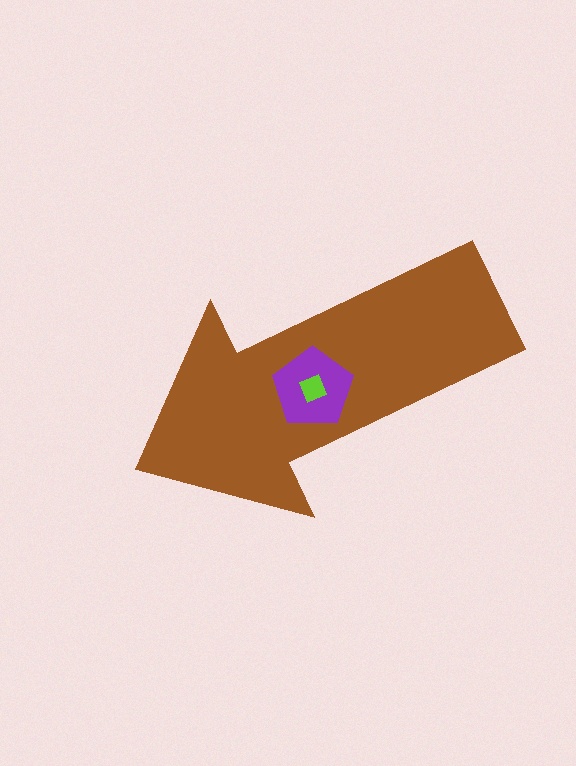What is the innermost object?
The lime square.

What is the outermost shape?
The brown arrow.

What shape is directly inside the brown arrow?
The purple pentagon.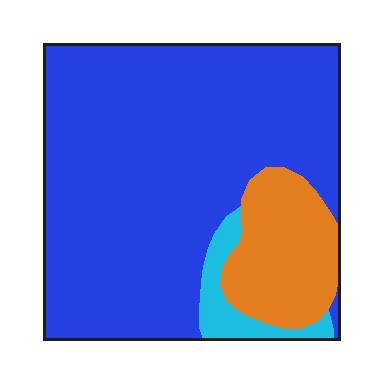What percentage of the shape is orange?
Orange takes up less than a quarter of the shape.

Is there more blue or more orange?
Blue.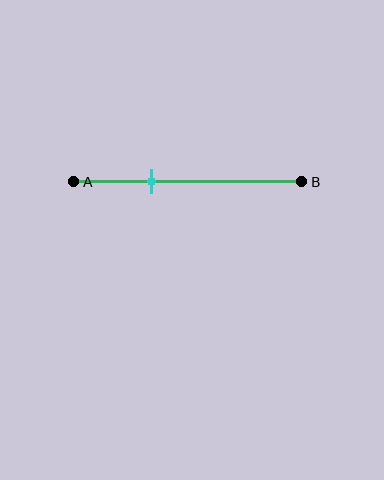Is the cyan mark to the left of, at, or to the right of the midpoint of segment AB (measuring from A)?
The cyan mark is to the left of the midpoint of segment AB.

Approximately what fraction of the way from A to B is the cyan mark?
The cyan mark is approximately 35% of the way from A to B.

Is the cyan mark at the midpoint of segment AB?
No, the mark is at about 35% from A, not at the 50% midpoint.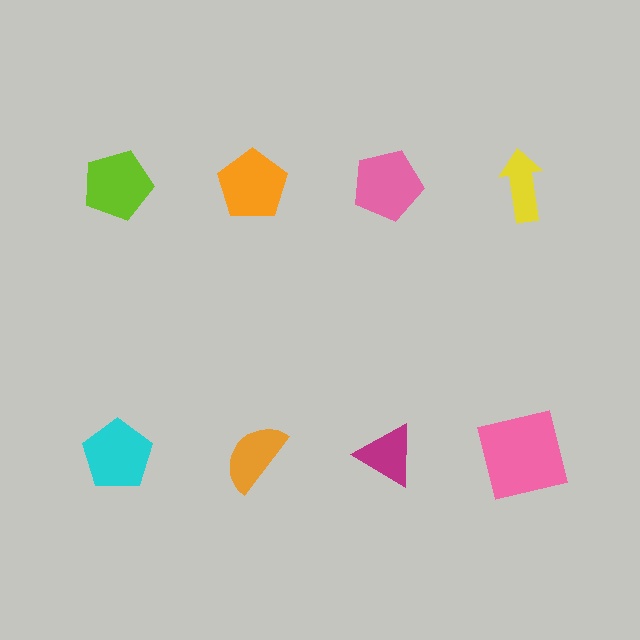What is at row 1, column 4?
A yellow arrow.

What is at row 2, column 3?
A magenta triangle.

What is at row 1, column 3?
A pink pentagon.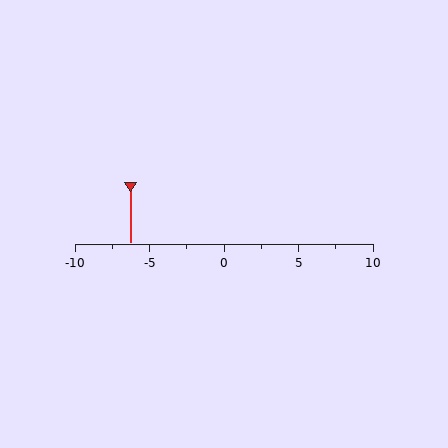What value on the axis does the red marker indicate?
The marker indicates approximately -6.2.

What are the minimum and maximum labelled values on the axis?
The axis runs from -10 to 10.